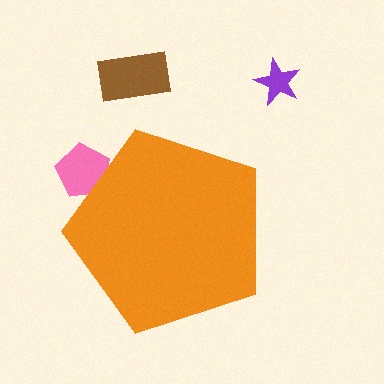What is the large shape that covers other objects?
An orange pentagon.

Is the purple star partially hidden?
No, the purple star is fully visible.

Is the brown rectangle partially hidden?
No, the brown rectangle is fully visible.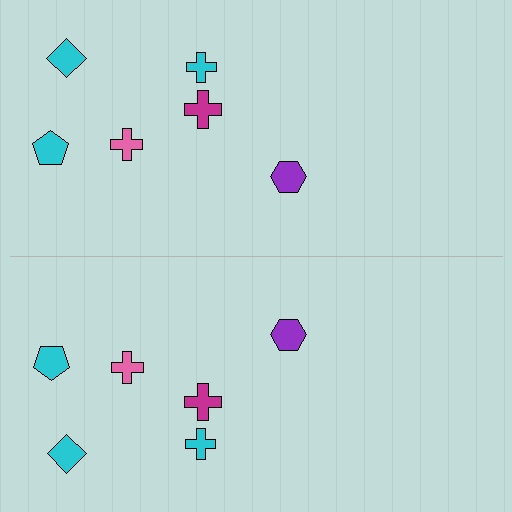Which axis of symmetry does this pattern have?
The pattern has a horizontal axis of symmetry running through the center of the image.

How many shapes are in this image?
There are 12 shapes in this image.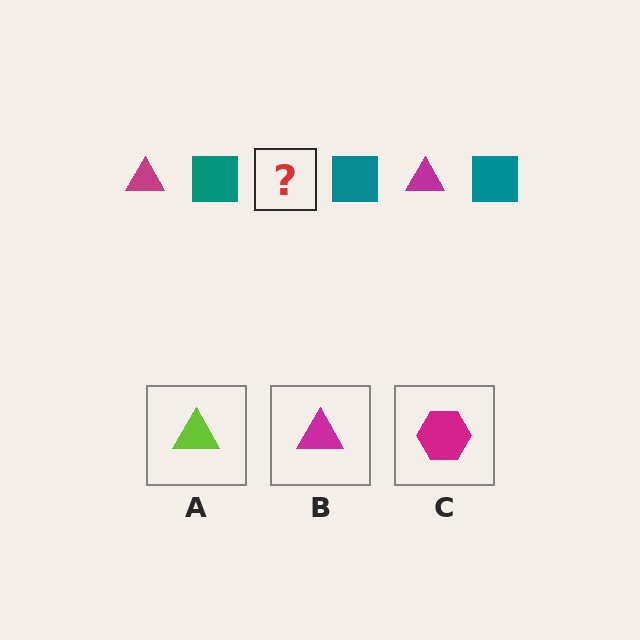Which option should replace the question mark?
Option B.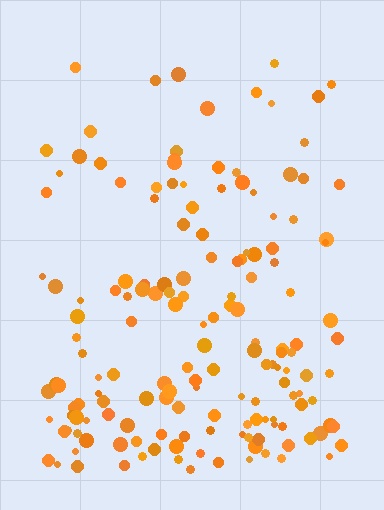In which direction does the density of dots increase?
From top to bottom, with the bottom side densest.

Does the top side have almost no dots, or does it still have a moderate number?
Still a moderate number, just noticeably fewer than the bottom.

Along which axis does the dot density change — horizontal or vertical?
Vertical.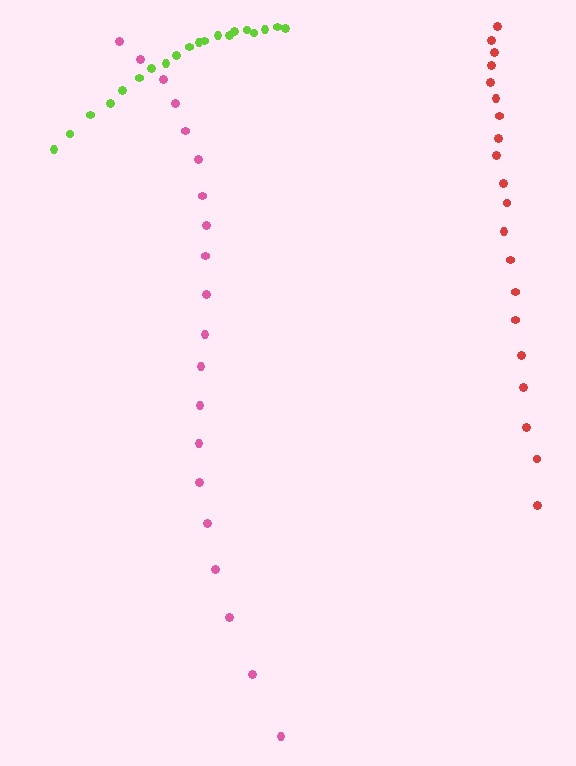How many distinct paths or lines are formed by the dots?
There are 3 distinct paths.